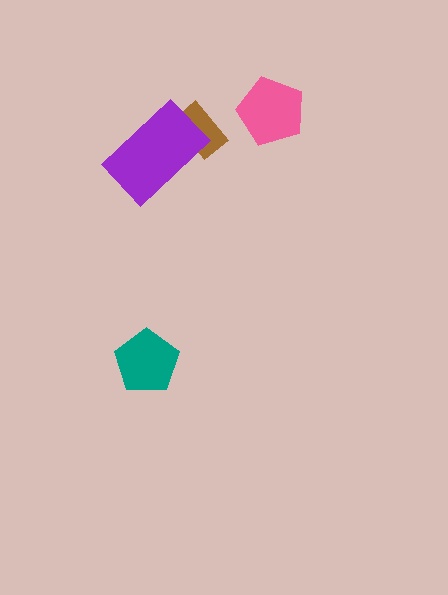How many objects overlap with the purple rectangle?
1 object overlaps with the purple rectangle.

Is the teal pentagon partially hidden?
No, no other shape covers it.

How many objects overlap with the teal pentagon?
0 objects overlap with the teal pentagon.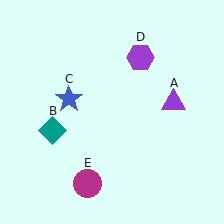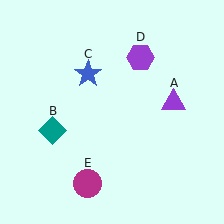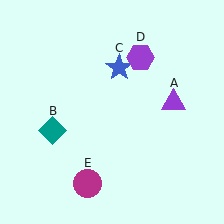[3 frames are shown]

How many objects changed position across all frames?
1 object changed position: blue star (object C).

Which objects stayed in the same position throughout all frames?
Purple triangle (object A) and teal diamond (object B) and purple hexagon (object D) and magenta circle (object E) remained stationary.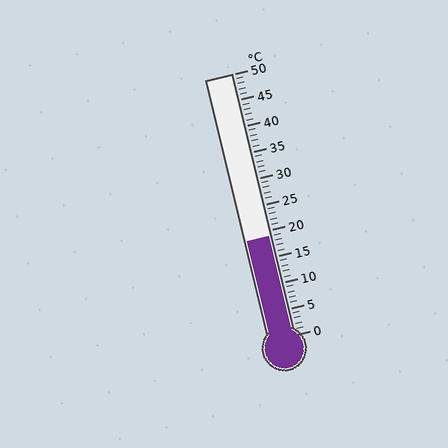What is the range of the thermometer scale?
The thermometer scale ranges from 0°C to 50°C.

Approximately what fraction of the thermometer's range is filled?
The thermometer is filled to approximately 40% of its range.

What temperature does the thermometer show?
The thermometer shows approximately 19°C.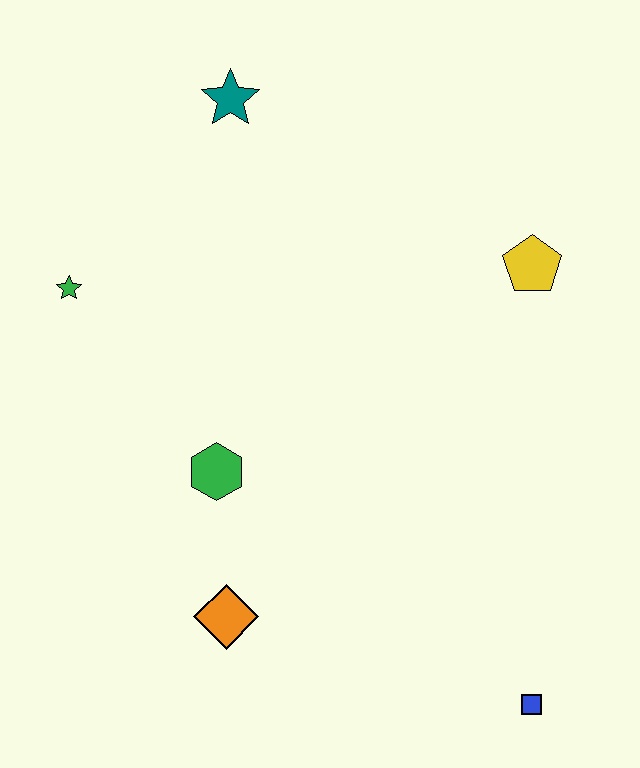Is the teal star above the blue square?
Yes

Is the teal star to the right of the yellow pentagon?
No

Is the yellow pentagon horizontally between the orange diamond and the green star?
No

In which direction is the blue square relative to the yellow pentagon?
The blue square is below the yellow pentagon.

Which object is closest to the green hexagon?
The orange diamond is closest to the green hexagon.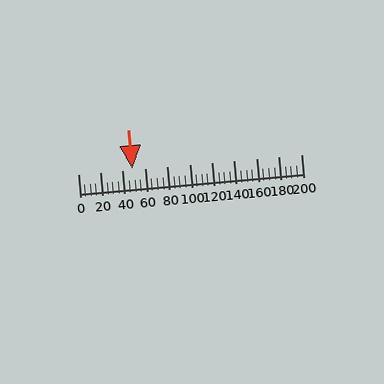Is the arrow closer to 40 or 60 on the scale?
The arrow is closer to 40.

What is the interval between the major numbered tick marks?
The major tick marks are spaced 20 units apart.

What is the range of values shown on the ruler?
The ruler shows values from 0 to 200.